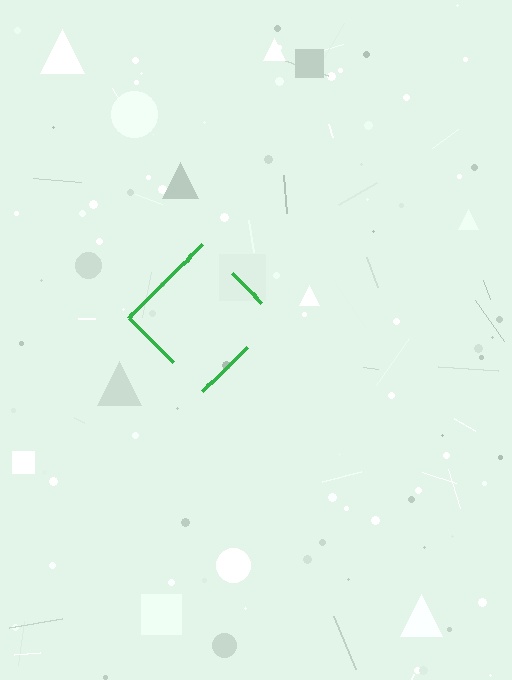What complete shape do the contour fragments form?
The contour fragments form a diamond.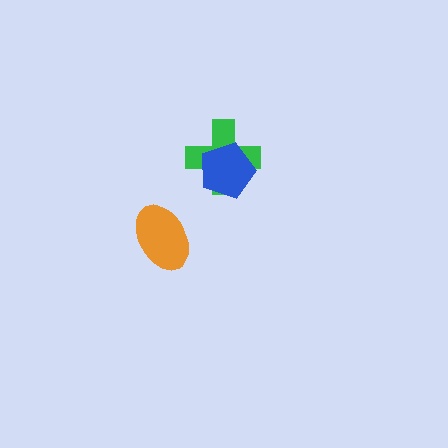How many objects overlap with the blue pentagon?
1 object overlaps with the blue pentagon.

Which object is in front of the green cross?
The blue pentagon is in front of the green cross.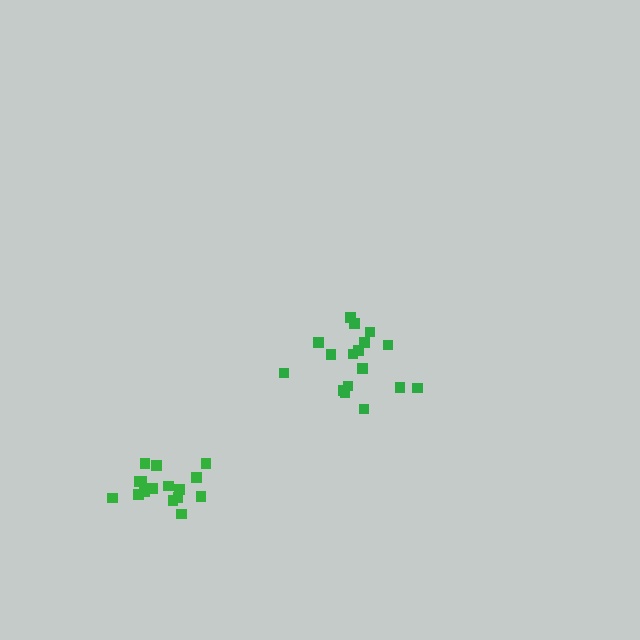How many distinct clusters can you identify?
There are 2 distinct clusters.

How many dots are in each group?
Group 1: 17 dots, Group 2: 17 dots (34 total).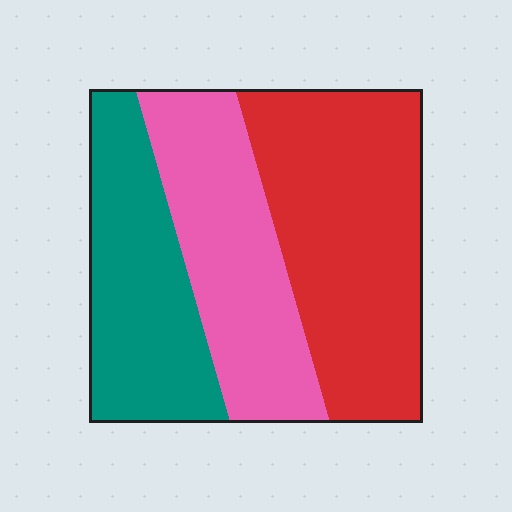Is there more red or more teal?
Red.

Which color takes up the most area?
Red, at roughly 40%.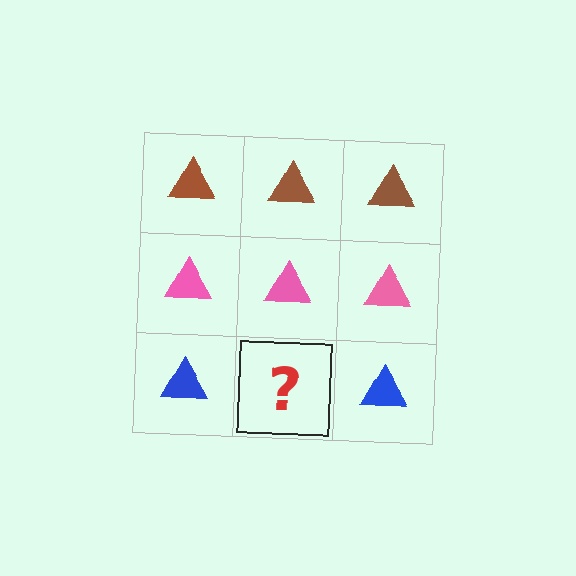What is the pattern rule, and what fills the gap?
The rule is that each row has a consistent color. The gap should be filled with a blue triangle.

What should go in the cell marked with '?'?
The missing cell should contain a blue triangle.